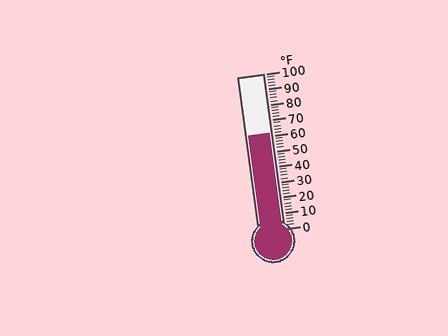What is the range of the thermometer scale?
The thermometer scale ranges from 0°F to 100°F.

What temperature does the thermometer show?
The thermometer shows approximately 62°F.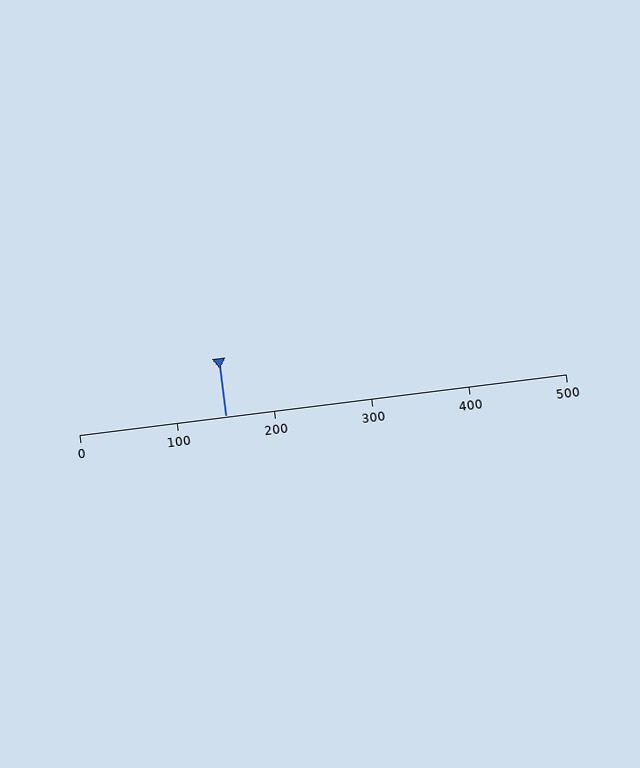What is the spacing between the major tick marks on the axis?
The major ticks are spaced 100 apart.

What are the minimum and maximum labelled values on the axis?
The axis runs from 0 to 500.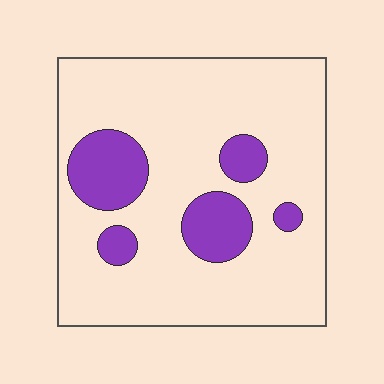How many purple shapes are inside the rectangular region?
5.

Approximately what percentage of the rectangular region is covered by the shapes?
Approximately 20%.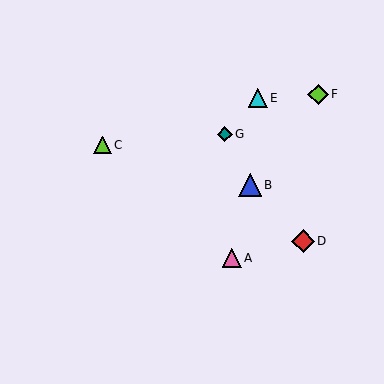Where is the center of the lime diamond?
The center of the lime diamond is at (318, 94).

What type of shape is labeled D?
Shape D is a red diamond.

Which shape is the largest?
The red diamond (labeled D) is the largest.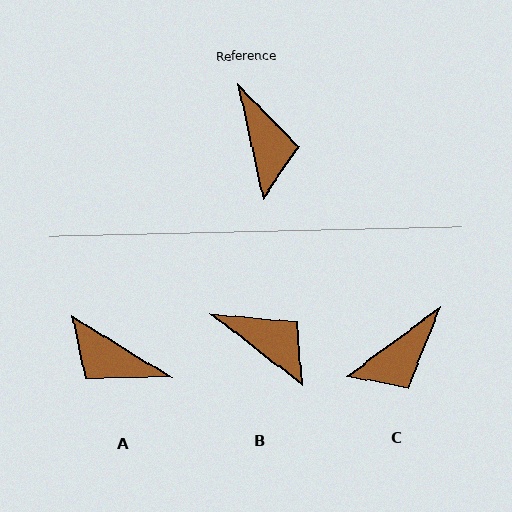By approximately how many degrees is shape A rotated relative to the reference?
Approximately 134 degrees clockwise.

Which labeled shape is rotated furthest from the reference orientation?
A, about 134 degrees away.